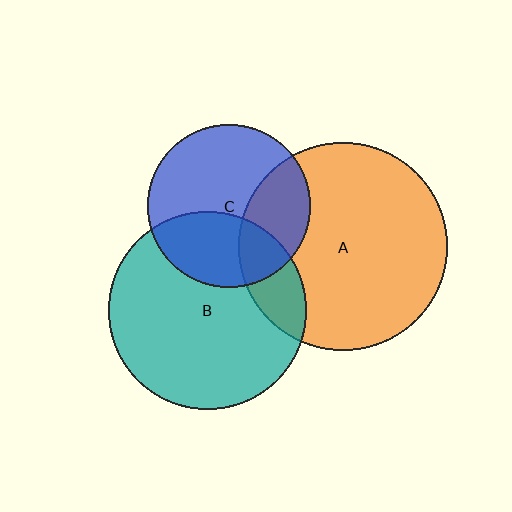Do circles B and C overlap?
Yes.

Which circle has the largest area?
Circle A (orange).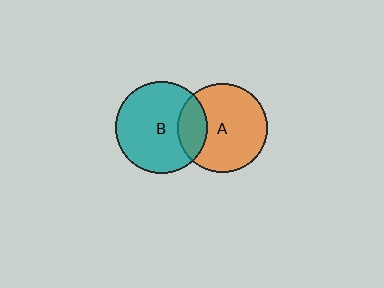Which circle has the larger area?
Circle B (teal).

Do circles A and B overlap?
Yes.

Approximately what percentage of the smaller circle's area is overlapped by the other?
Approximately 20%.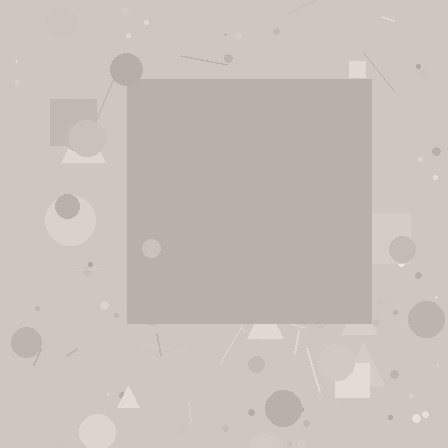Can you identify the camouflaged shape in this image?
The camouflaged shape is a square.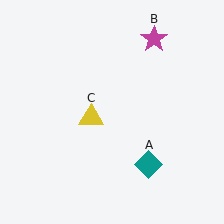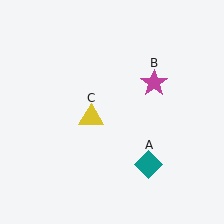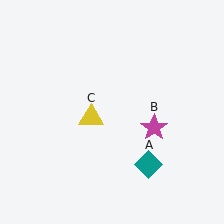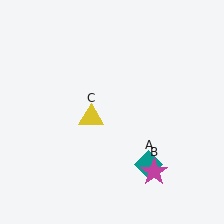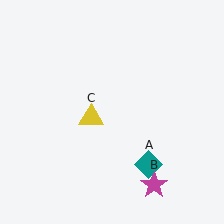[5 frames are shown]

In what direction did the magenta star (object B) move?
The magenta star (object B) moved down.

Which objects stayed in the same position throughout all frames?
Teal diamond (object A) and yellow triangle (object C) remained stationary.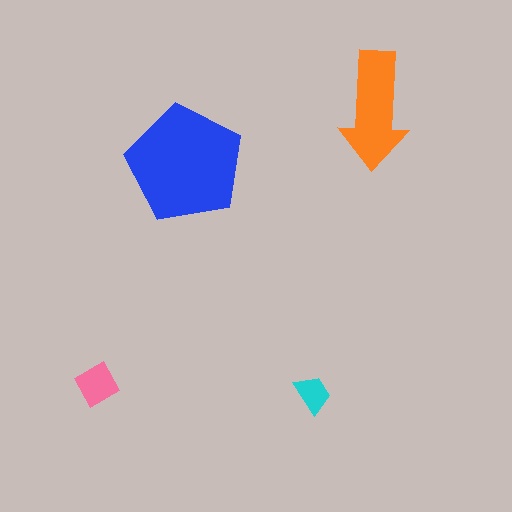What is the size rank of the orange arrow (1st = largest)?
2nd.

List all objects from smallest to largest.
The cyan trapezoid, the pink diamond, the orange arrow, the blue pentagon.